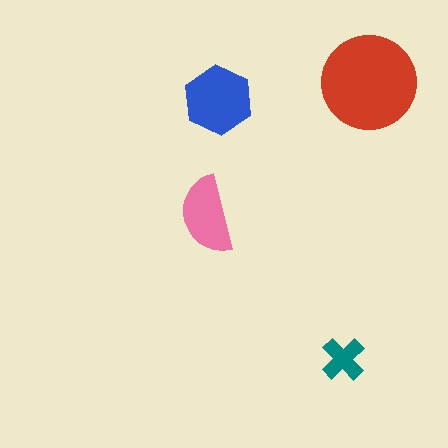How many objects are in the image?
There are 4 objects in the image.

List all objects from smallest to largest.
The teal cross, the pink semicircle, the blue hexagon, the red circle.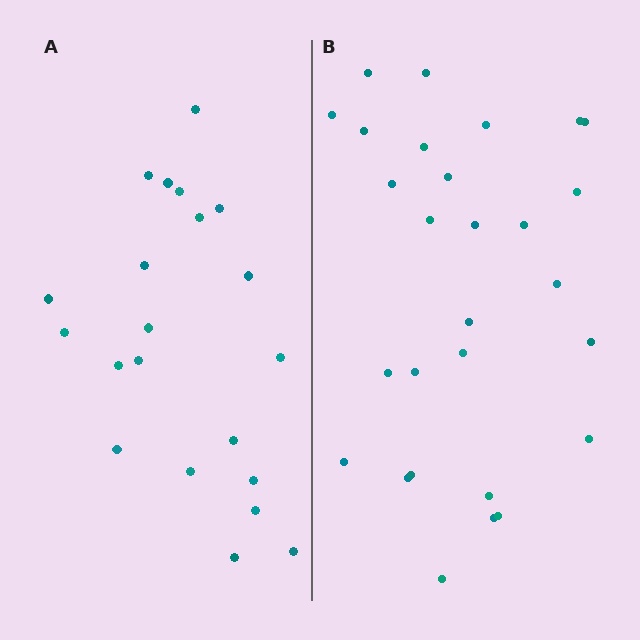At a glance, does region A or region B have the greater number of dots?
Region B (the right region) has more dots.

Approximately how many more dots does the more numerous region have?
Region B has roughly 8 or so more dots than region A.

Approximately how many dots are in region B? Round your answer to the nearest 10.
About 30 dots. (The exact count is 28, which rounds to 30.)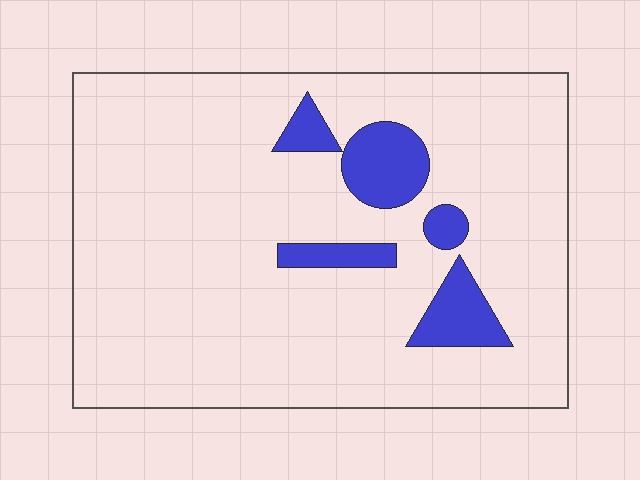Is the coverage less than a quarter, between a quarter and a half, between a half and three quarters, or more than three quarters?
Less than a quarter.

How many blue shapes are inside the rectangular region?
5.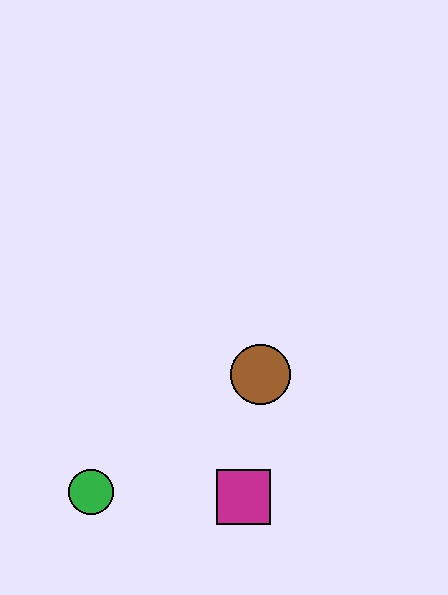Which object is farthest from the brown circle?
The green circle is farthest from the brown circle.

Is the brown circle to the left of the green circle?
No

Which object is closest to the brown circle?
The magenta square is closest to the brown circle.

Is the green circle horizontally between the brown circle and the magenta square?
No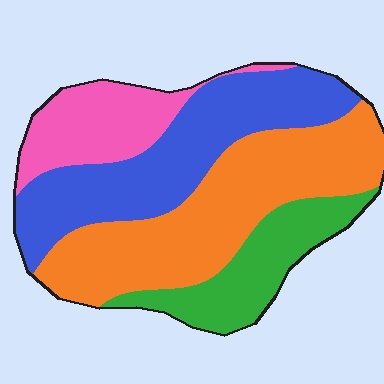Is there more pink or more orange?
Orange.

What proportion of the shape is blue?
Blue takes up about one third (1/3) of the shape.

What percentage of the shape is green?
Green takes up about one sixth (1/6) of the shape.